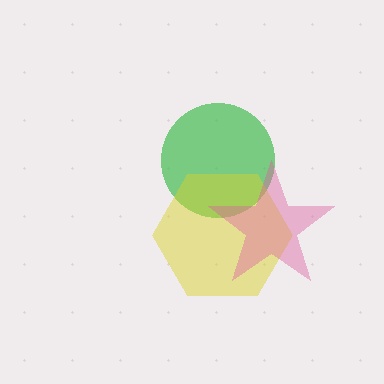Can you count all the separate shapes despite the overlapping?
Yes, there are 3 separate shapes.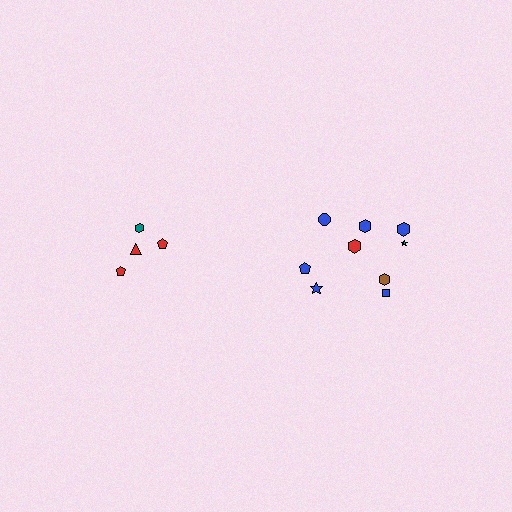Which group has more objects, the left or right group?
The right group.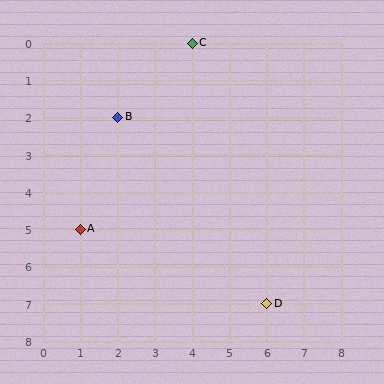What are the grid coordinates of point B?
Point B is at grid coordinates (2, 2).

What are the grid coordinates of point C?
Point C is at grid coordinates (4, 0).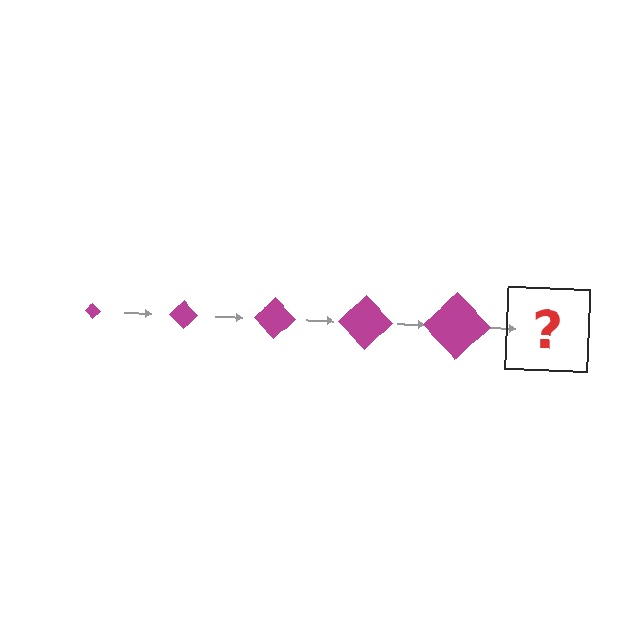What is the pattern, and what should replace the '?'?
The pattern is that the diamond gets progressively larger each step. The '?' should be a magenta diamond, larger than the previous one.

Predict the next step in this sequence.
The next step is a magenta diamond, larger than the previous one.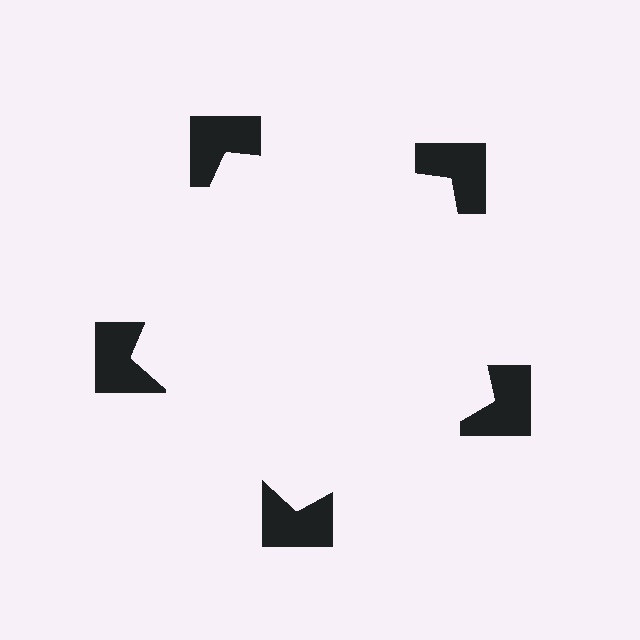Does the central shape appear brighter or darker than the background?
It typically appears slightly brighter than the background, even though no actual brightness change is drawn.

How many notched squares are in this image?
There are 5 — one at each vertex of the illusory pentagon.